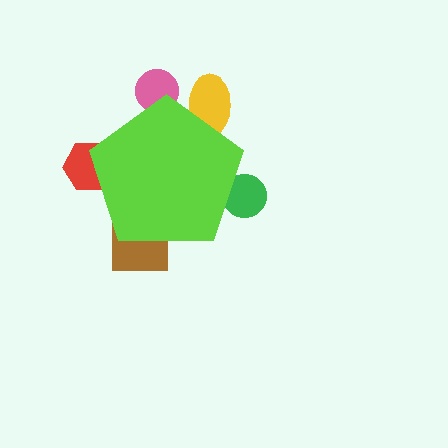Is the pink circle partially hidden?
Yes, the pink circle is partially hidden behind the lime pentagon.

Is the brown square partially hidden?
Yes, the brown square is partially hidden behind the lime pentagon.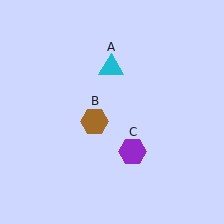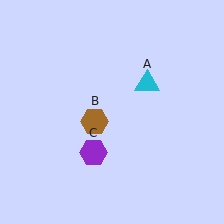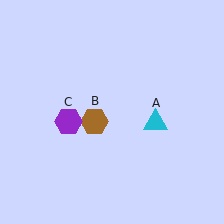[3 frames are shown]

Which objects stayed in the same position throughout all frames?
Brown hexagon (object B) remained stationary.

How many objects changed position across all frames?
2 objects changed position: cyan triangle (object A), purple hexagon (object C).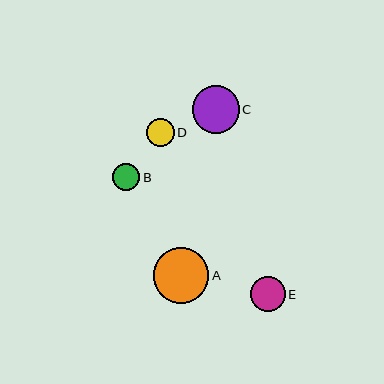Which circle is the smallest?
Circle B is the smallest with a size of approximately 27 pixels.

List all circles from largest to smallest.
From largest to smallest: A, C, E, D, B.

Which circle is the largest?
Circle A is the largest with a size of approximately 56 pixels.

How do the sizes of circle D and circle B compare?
Circle D and circle B are approximately the same size.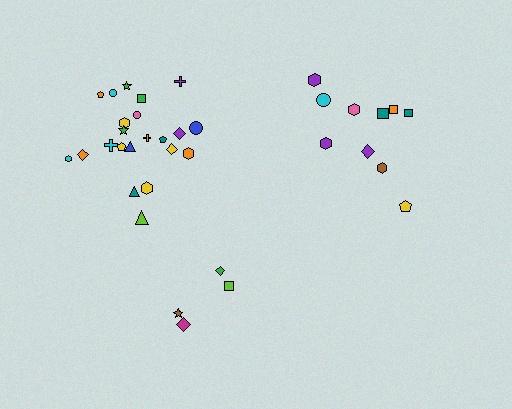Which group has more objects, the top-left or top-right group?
The top-left group.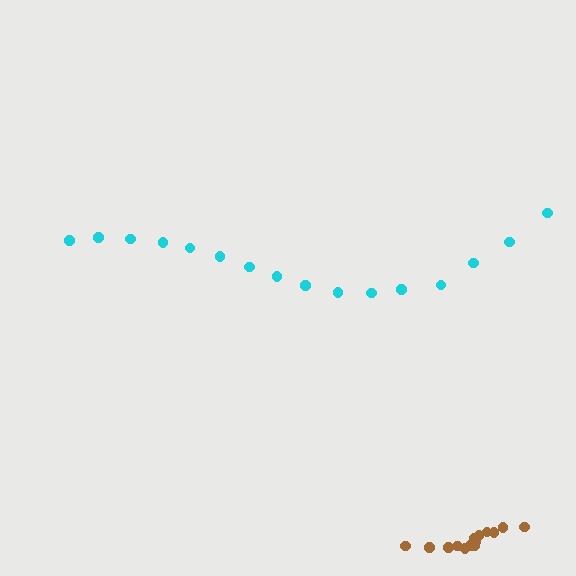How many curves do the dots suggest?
There are 2 distinct paths.